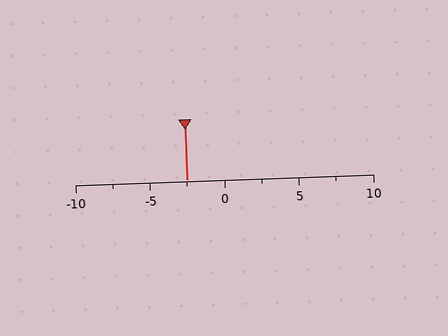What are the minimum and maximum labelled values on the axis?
The axis runs from -10 to 10.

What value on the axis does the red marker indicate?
The marker indicates approximately -2.5.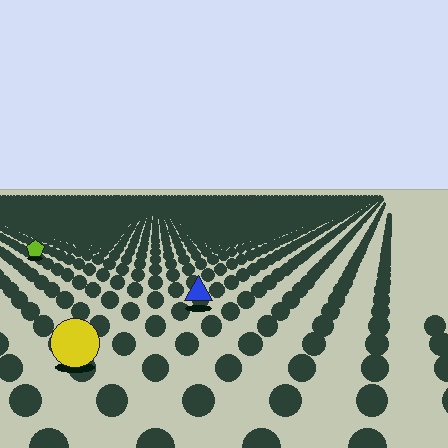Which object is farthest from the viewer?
The lime pentagon is farthest from the viewer. It appears smaller and the ground texture around it is denser.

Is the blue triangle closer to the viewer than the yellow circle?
No. The yellow circle is closer — you can tell from the texture gradient: the ground texture is coarser near it.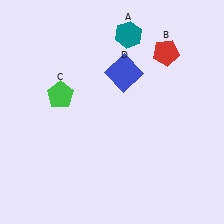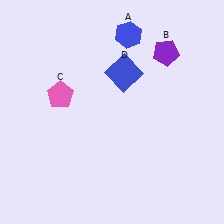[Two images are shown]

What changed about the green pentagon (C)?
In Image 1, C is green. In Image 2, it changed to pink.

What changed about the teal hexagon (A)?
In Image 1, A is teal. In Image 2, it changed to blue.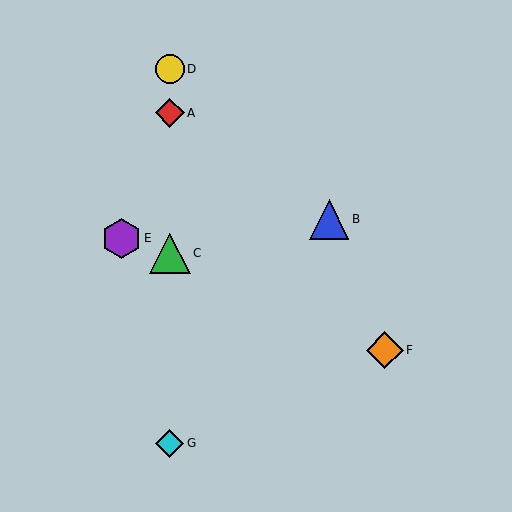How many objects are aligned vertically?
4 objects (A, C, D, G) are aligned vertically.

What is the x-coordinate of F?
Object F is at x≈385.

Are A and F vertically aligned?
No, A is at x≈170 and F is at x≈385.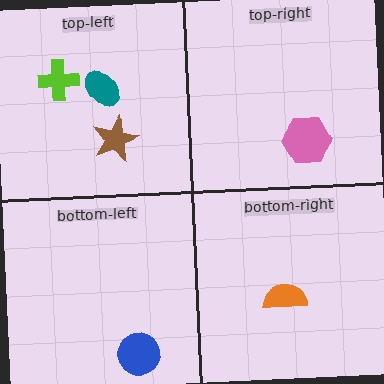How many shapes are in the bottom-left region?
1.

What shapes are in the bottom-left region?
The blue circle.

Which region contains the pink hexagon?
The top-right region.